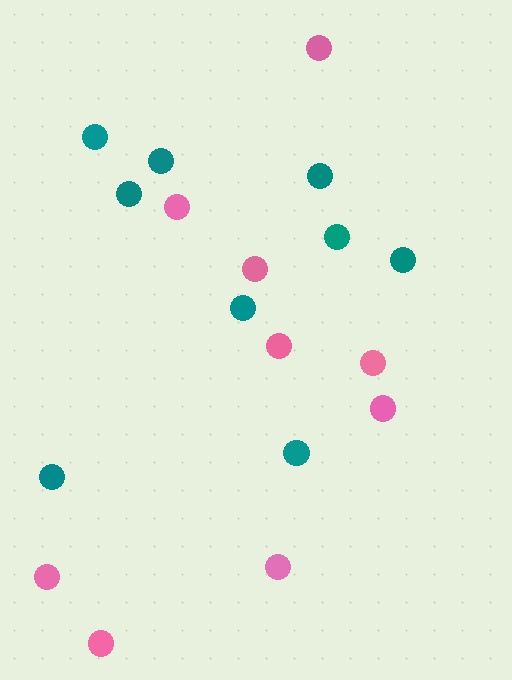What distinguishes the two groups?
There are 2 groups: one group of teal circles (9) and one group of pink circles (9).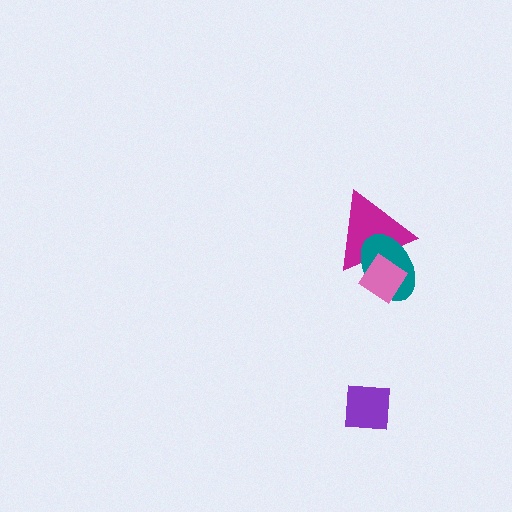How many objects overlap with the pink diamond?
2 objects overlap with the pink diamond.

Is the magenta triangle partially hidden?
Yes, it is partially covered by another shape.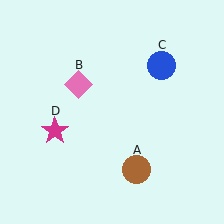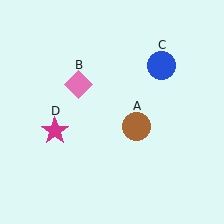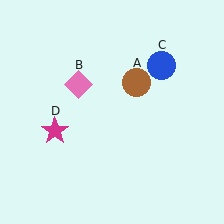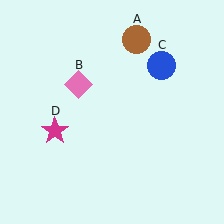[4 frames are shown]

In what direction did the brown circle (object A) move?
The brown circle (object A) moved up.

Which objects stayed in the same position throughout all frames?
Pink diamond (object B) and blue circle (object C) and magenta star (object D) remained stationary.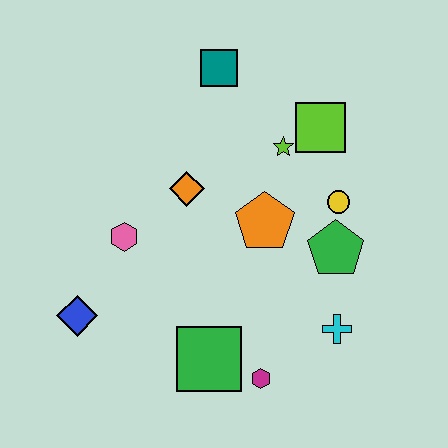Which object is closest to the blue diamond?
The pink hexagon is closest to the blue diamond.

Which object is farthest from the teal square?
The magenta hexagon is farthest from the teal square.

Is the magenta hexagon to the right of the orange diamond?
Yes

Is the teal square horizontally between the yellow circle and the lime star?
No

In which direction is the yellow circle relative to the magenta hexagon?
The yellow circle is above the magenta hexagon.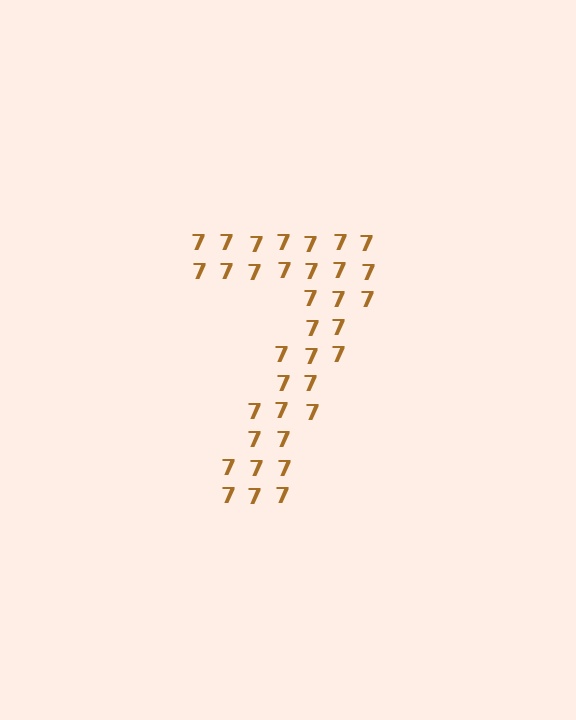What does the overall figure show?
The overall figure shows the digit 7.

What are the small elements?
The small elements are digit 7's.